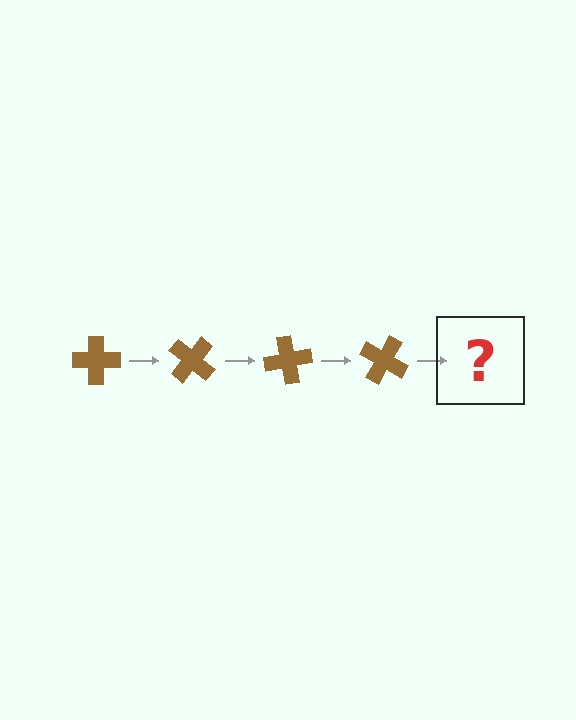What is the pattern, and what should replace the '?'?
The pattern is that the cross rotates 40 degrees each step. The '?' should be a brown cross rotated 160 degrees.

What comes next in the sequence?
The next element should be a brown cross rotated 160 degrees.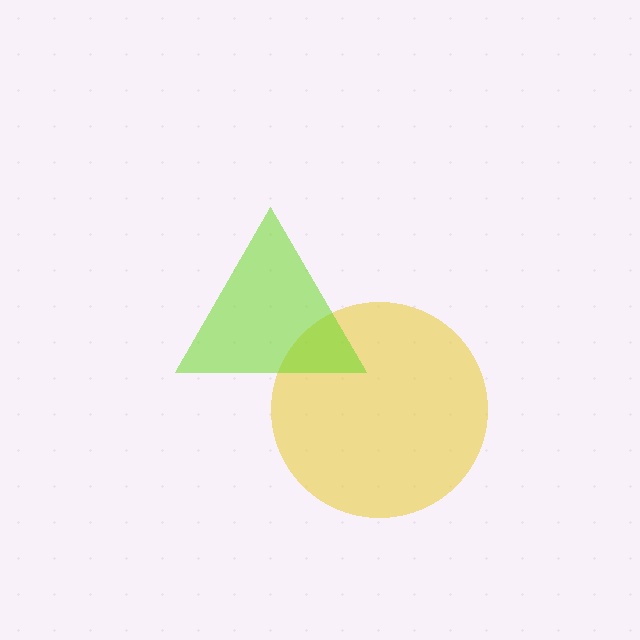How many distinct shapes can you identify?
There are 2 distinct shapes: a yellow circle, a lime triangle.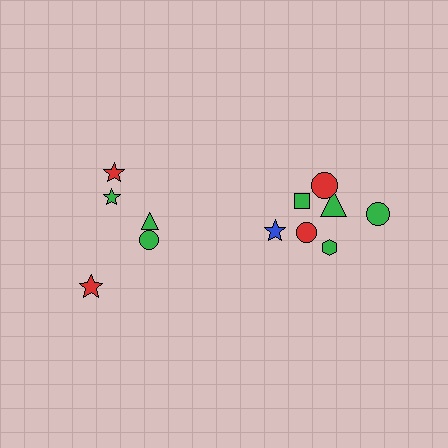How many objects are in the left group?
There are 5 objects.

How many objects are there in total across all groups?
There are 12 objects.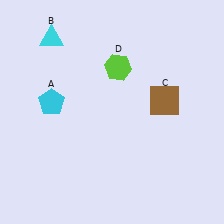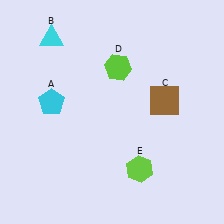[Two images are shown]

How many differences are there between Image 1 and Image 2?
There is 1 difference between the two images.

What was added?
A lime hexagon (E) was added in Image 2.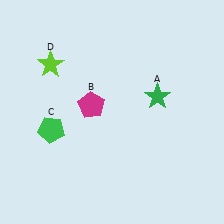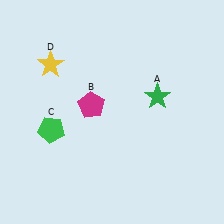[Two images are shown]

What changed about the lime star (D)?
In Image 1, D is lime. In Image 2, it changed to yellow.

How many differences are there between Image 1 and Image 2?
There is 1 difference between the two images.